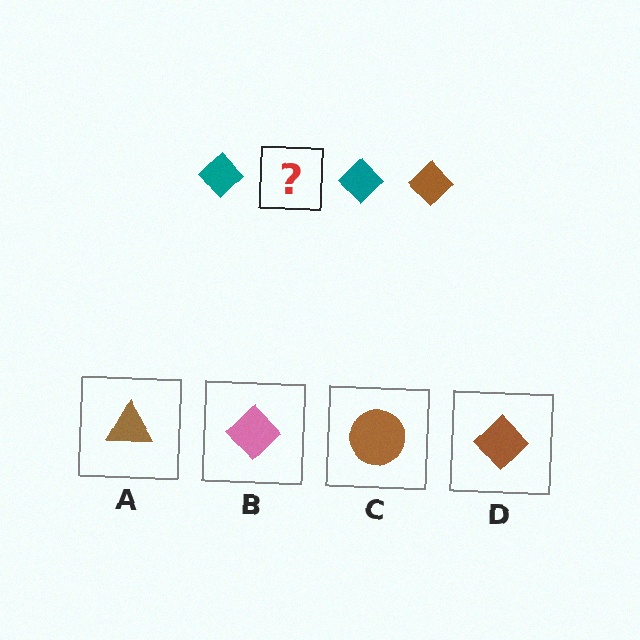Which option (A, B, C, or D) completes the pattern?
D.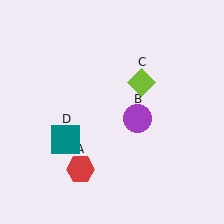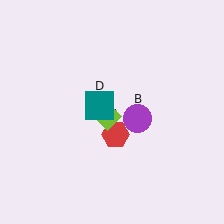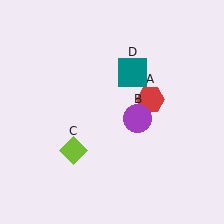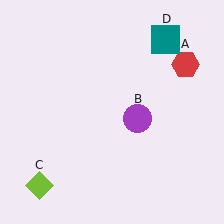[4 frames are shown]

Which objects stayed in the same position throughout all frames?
Purple circle (object B) remained stationary.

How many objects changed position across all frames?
3 objects changed position: red hexagon (object A), lime diamond (object C), teal square (object D).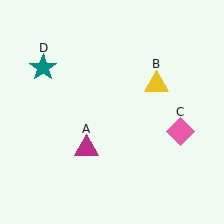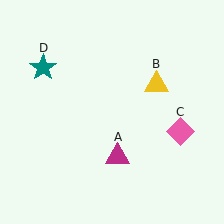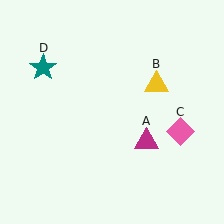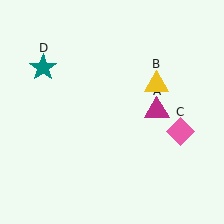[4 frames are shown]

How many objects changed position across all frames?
1 object changed position: magenta triangle (object A).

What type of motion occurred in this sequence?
The magenta triangle (object A) rotated counterclockwise around the center of the scene.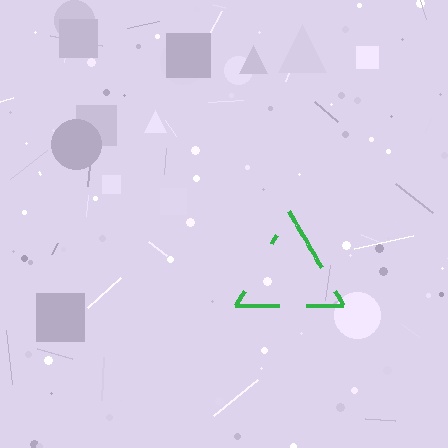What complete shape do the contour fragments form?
The contour fragments form a triangle.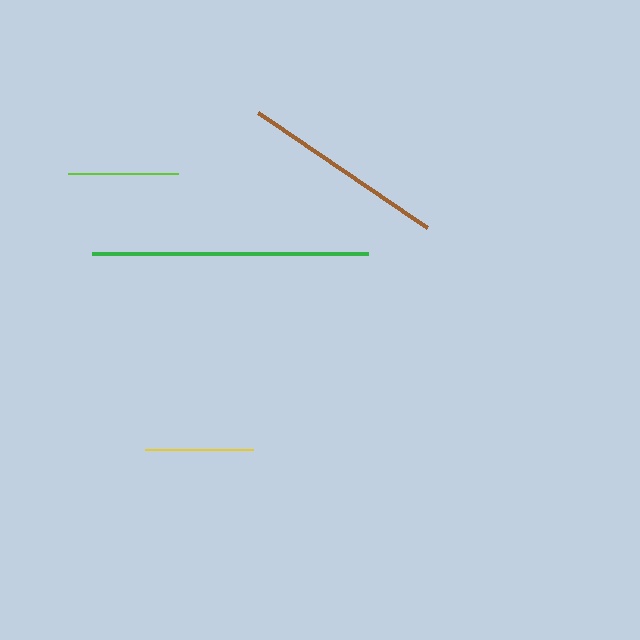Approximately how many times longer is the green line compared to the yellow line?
The green line is approximately 2.6 times the length of the yellow line.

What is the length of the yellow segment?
The yellow segment is approximately 108 pixels long.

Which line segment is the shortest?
The yellow line is the shortest at approximately 108 pixels.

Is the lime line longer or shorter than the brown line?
The brown line is longer than the lime line.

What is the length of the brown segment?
The brown segment is approximately 205 pixels long.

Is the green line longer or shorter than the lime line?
The green line is longer than the lime line.